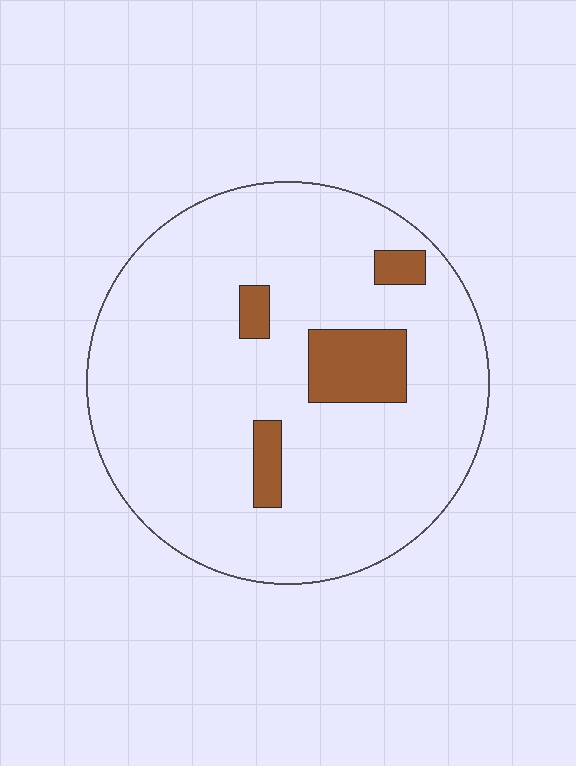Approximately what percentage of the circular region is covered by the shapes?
Approximately 10%.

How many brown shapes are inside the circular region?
4.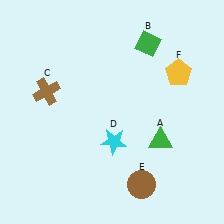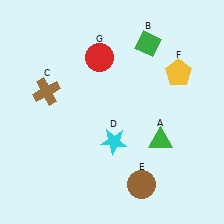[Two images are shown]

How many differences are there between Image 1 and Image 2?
There is 1 difference between the two images.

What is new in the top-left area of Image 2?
A red circle (G) was added in the top-left area of Image 2.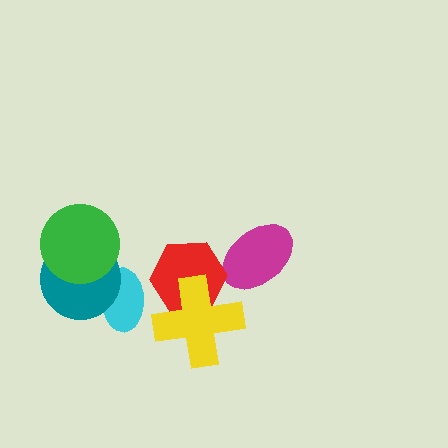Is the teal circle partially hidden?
Yes, it is partially covered by another shape.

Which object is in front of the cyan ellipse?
The teal circle is in front of the cyan ellipse.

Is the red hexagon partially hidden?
Yes, it is partially covered by another shape.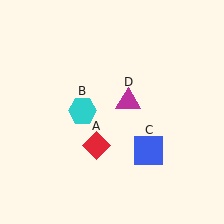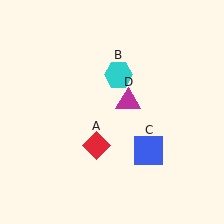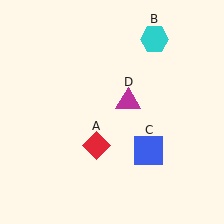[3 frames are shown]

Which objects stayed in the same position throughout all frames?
Red diamond (object A) and blue square (object C) and magenta triangle (object D) remained stationary.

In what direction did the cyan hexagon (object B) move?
The cyan hexagon (object B) moved up and to the right.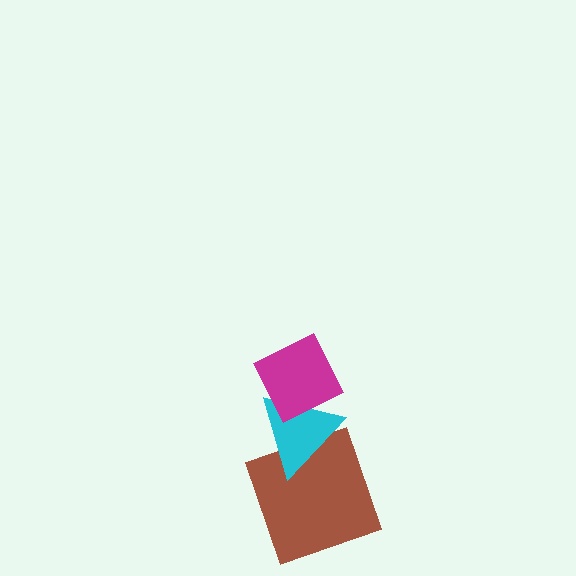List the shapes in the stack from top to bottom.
From top to bottom: the magenta diamond, the cyan triangle, the brown square.